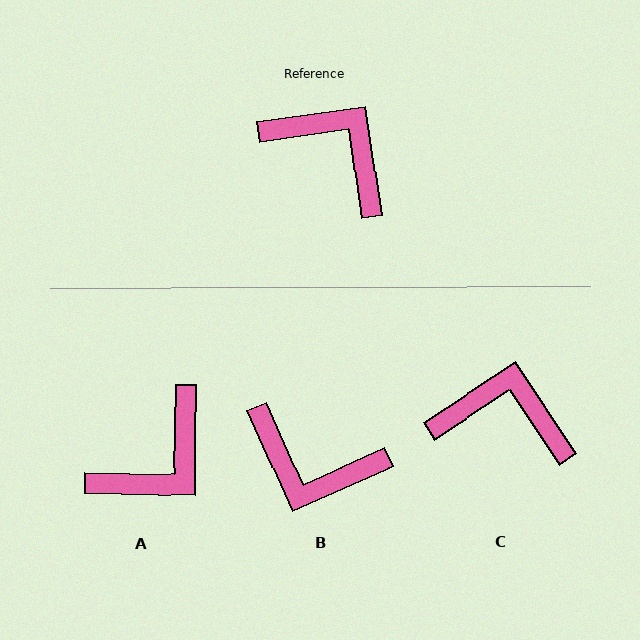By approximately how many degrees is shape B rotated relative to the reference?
Approximately 164 degrees clockwise.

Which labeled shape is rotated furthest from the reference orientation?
B, about 164 degrees away.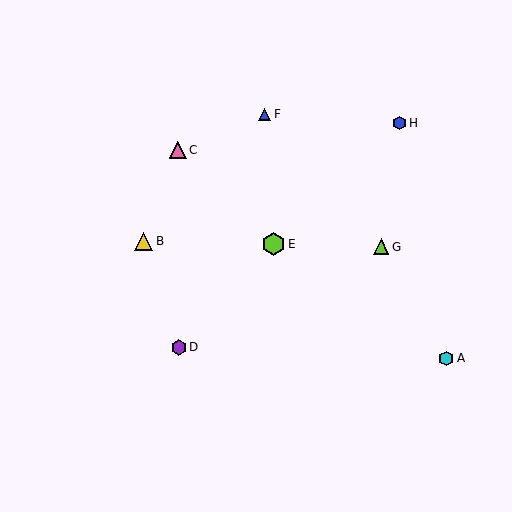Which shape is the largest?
The lime hexagon (labeled E) is the largest.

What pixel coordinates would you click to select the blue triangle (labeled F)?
Click at (264, 114) to select the blue triangle F.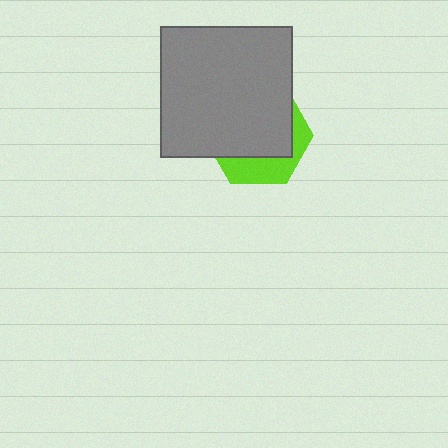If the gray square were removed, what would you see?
You would see the complete lime hexagon.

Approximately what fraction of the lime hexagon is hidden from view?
Roughly 68% of the lime hexagon is hidden behind the gray square.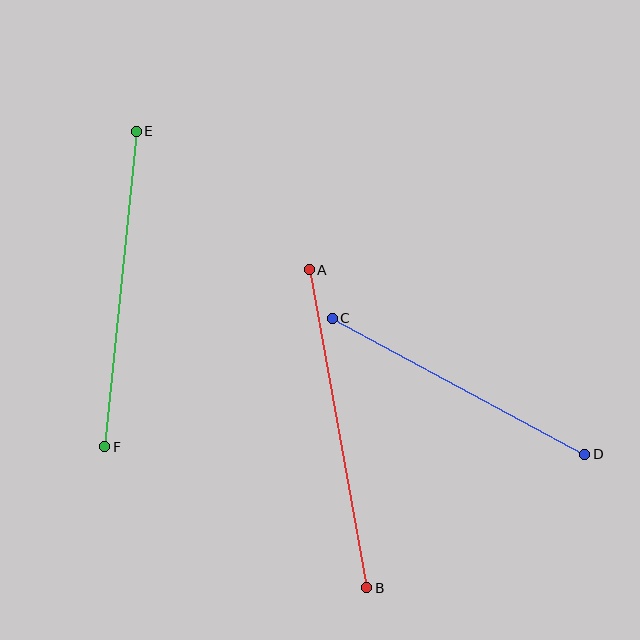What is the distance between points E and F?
The distance is approximately 317 pixels.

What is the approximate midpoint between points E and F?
The midpoint is at approximately (121, 289) pixels.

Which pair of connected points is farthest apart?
Points A and B are farthest apart.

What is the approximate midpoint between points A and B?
The midpoint is at approximately (338, 429) pixels.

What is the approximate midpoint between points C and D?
The midpoint is at approximately (459, 386) pixels.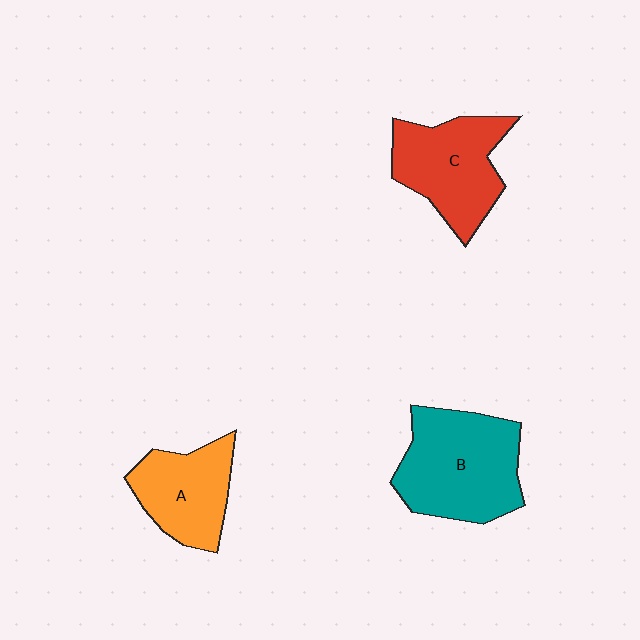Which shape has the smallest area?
Shape A (orange).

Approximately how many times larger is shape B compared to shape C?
Approximately 1.2 times.